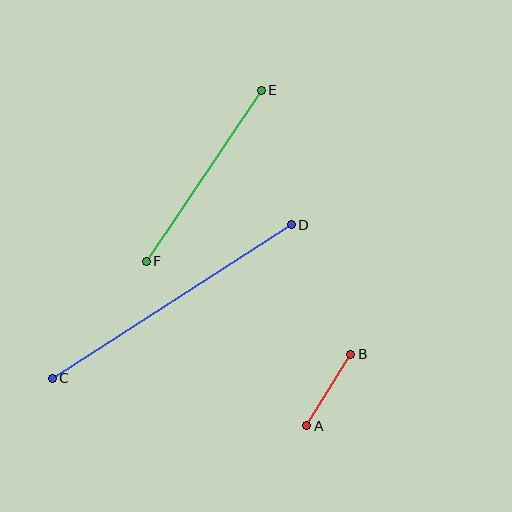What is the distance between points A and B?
The distance is approximately 84 pixels.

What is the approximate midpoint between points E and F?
The midpoint is at approximately (204, 176) pixels.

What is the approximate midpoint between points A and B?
The midpoint is at approximately (329, 390) pixels.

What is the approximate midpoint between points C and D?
The midpoint is at approximately (172, 302) pixels.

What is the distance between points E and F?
The distance is approximately 206 pixels.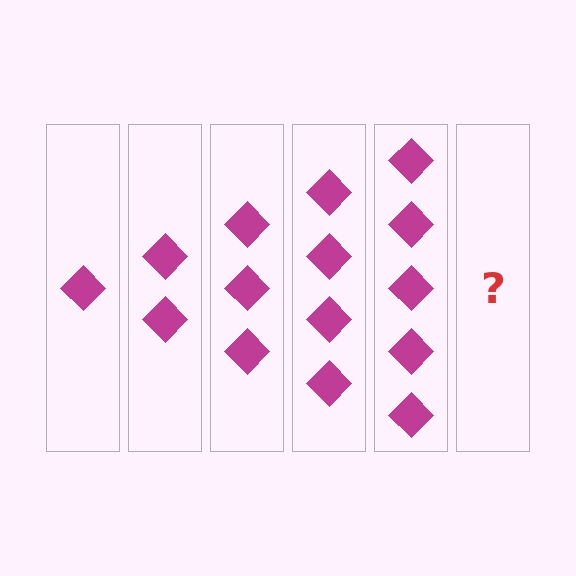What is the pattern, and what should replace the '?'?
The pattern is that each step adds one more diamond. The '?' should be 6 diamonds.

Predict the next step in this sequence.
The next step is 6 diamonds.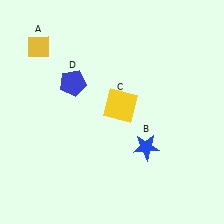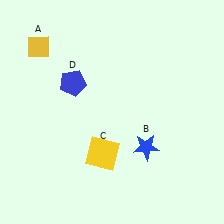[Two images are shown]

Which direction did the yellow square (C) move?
The yellow square (C) moved down.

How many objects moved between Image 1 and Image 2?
1 object moved between the two images.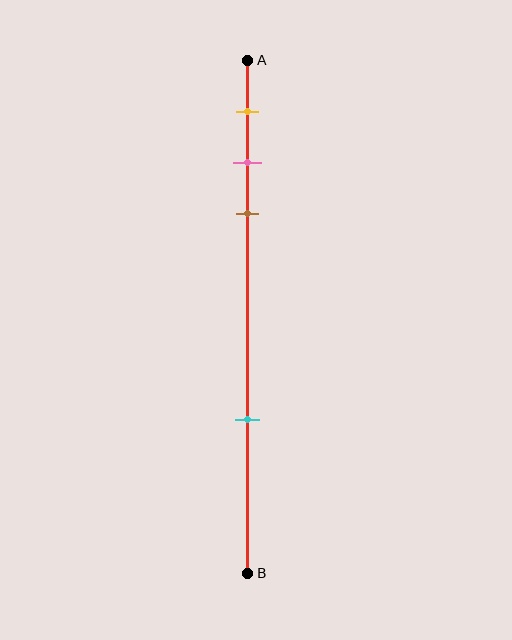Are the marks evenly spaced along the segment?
No, the marks are not evenly spaced.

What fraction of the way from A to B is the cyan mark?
The cyan mark is approximately 70% (0.7) of the way from A to B.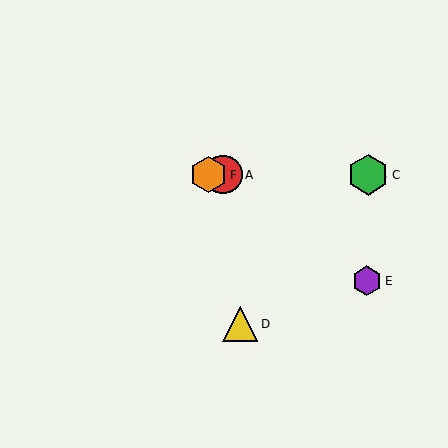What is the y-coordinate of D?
Object D is at y≈324.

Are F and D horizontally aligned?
No, F is at y≈175 and D is at y≈324.